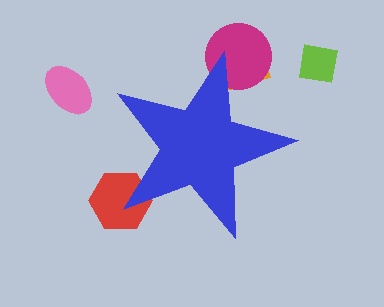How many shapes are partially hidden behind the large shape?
3 shapes are partially hidden.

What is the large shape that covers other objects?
A blue star.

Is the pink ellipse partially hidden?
No, the pink ellipse is fully visible.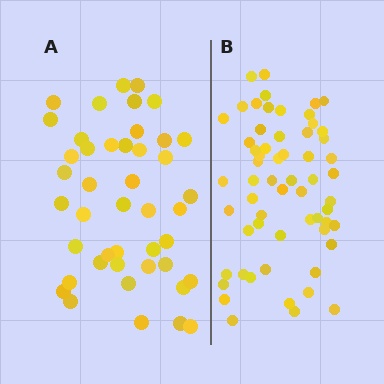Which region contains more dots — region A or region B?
Region B (the right region) has more dots.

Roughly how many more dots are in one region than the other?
Region B has approximately 15 more dots than region A.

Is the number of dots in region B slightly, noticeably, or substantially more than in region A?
Region B has noticeably more, but not dramatically so. The ratio is roughly 1.4 to 1.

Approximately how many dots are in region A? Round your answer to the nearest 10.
About 40 dots. (The exact count is 44, which rounds to 40.)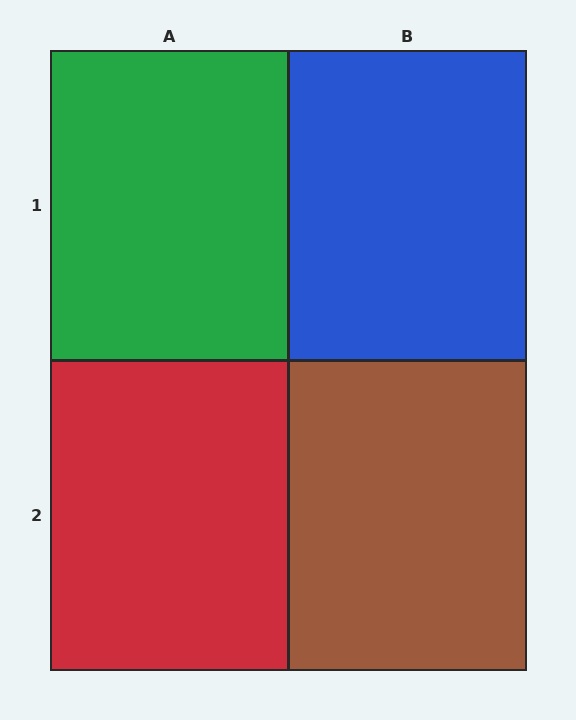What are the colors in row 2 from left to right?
Red, brown.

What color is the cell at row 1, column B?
Blue.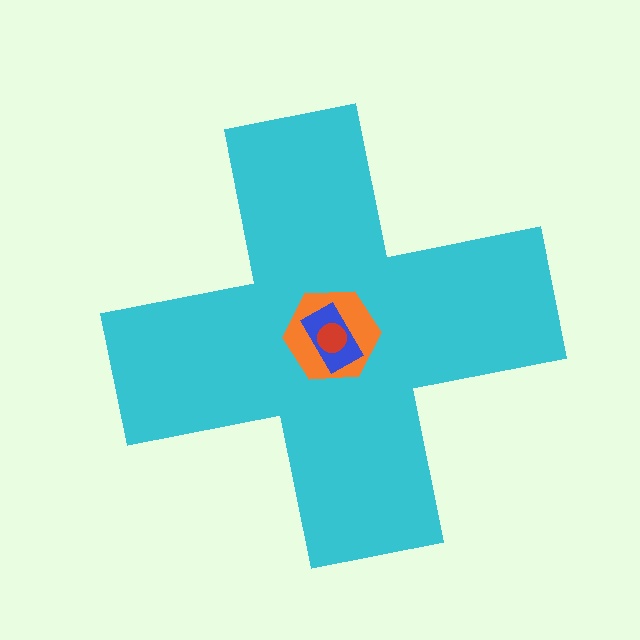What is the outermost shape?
The cyan cross.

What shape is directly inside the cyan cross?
The orange hexagon.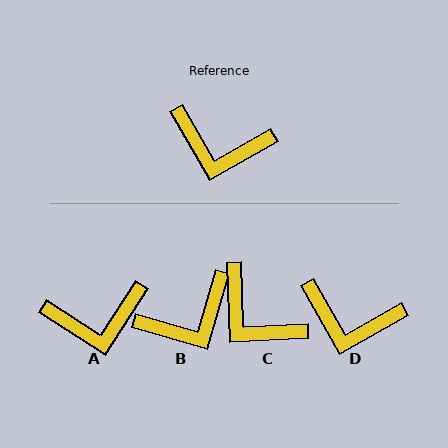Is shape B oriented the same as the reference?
No, it is off by about 44 degrees.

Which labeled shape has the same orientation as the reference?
D.